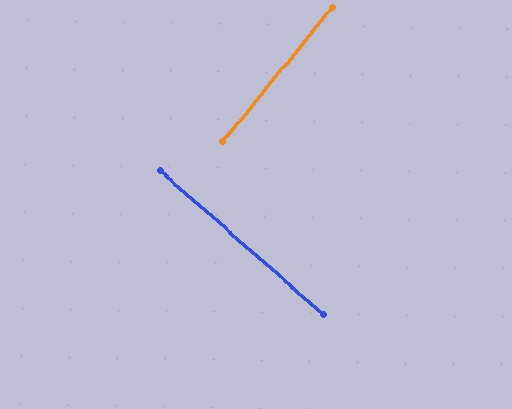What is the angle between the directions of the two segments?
Approximately 88 degrees.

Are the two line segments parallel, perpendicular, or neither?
Perpendicular — they meet at approximately 88°.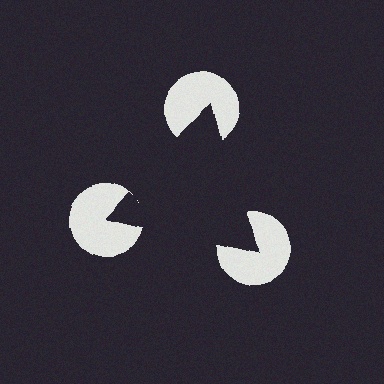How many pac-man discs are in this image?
There are 3 — one at each vertex of the illusory triangle.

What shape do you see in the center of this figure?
An illusory triangle — its edges are inferred from the aligned wedge cuts in the pac-man discs, not physically drawn.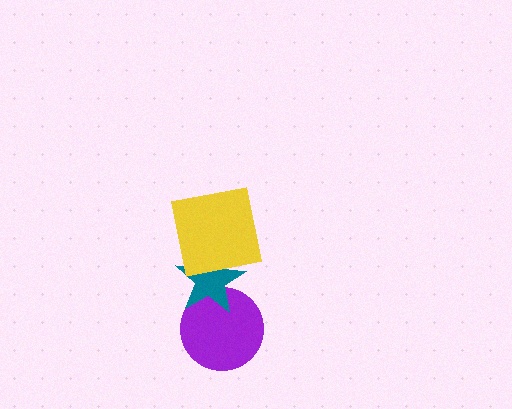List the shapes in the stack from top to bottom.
From top to bottom: the yellow square, the teal star, the purple circle.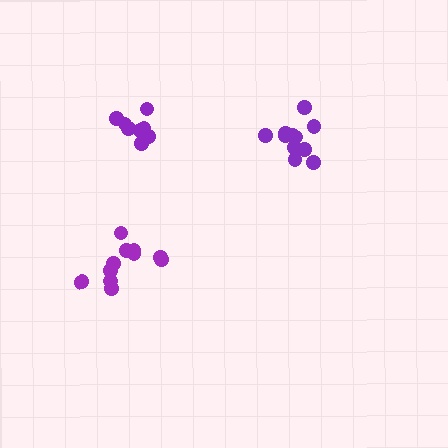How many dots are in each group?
Group 1: 11 dots, Group 2: 8 dots, Group 3: 11 dots (30 total).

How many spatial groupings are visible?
There are 3 spatial groupings.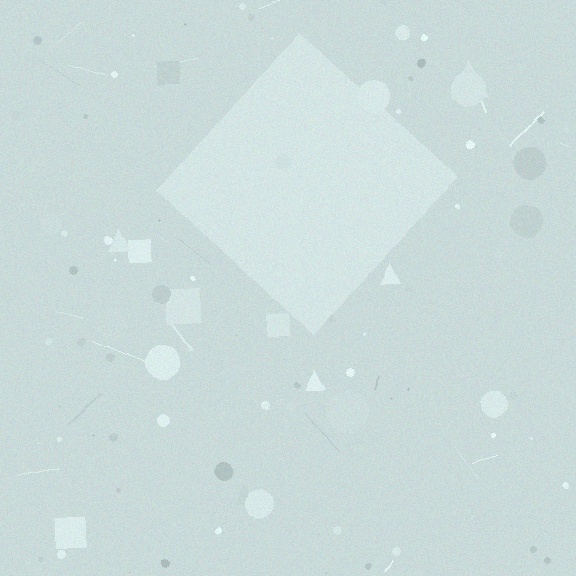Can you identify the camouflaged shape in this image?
The camouflaged shape is a diamond.